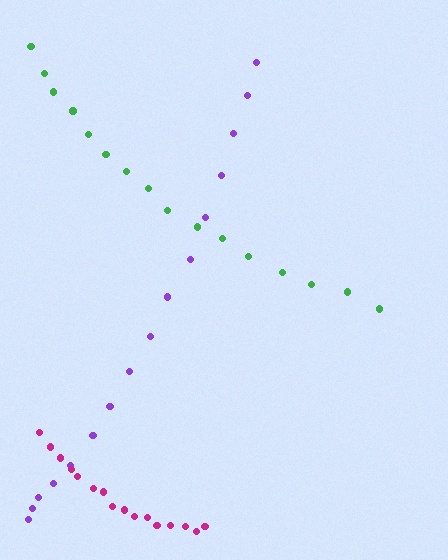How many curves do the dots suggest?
There are 3 distinct paths.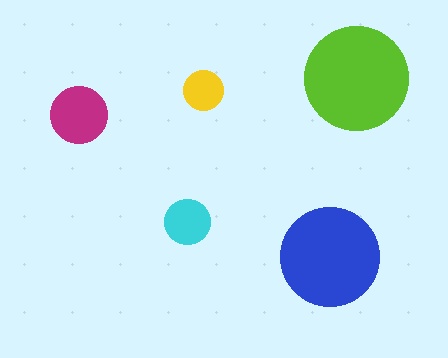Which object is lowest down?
The blue circle is bottommost.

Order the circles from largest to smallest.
the lime one, the blue one, the magenta one, the cyan one, the yellow one.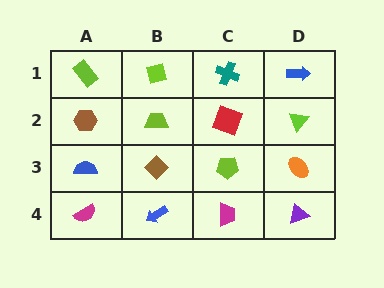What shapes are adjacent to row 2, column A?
A lime rectangle (row 1, column A), a blue semicircle (row 3, column A), a lime trapezoid (row 2, column B).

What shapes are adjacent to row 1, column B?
A lime trapezoid (row 2, column B), a lime rectangle (row 1, column A), a teal cross (row 1, column C).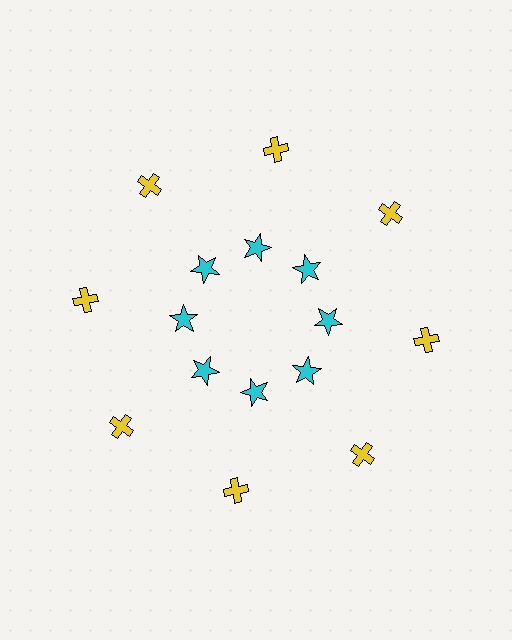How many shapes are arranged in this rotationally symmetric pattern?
There are 16 shapes, arranged in 8 groups of 2.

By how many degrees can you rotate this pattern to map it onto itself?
The pattern maps onto itself every 45 degrees of rotation.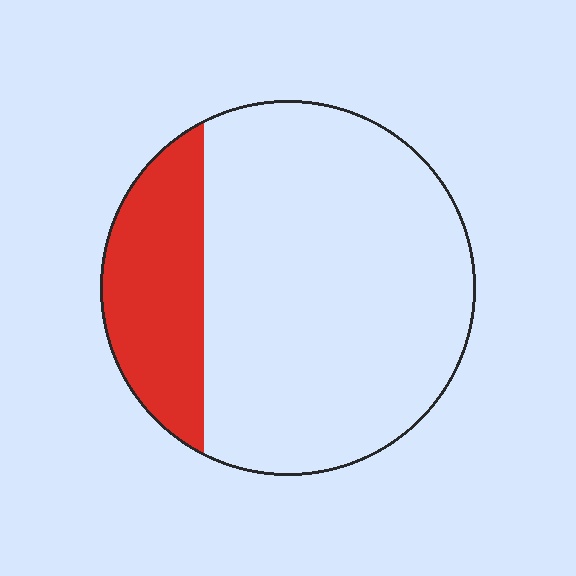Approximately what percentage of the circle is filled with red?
Approximately 25%.